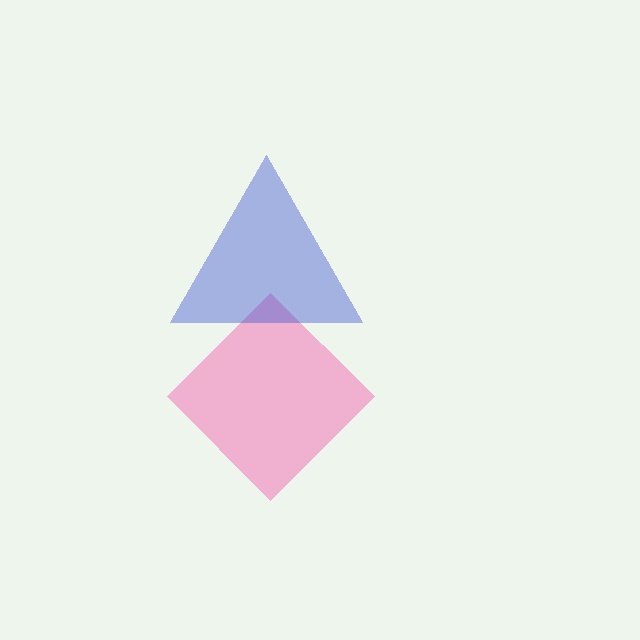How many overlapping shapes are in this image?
There are 2 overlapping shapes in the image.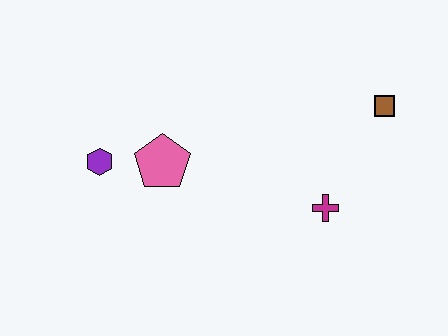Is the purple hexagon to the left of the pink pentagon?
Yes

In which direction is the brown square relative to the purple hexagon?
The brown square is to the right of the purple hexagon.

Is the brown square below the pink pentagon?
No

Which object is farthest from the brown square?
The purple hexagon is farthest from the brown square.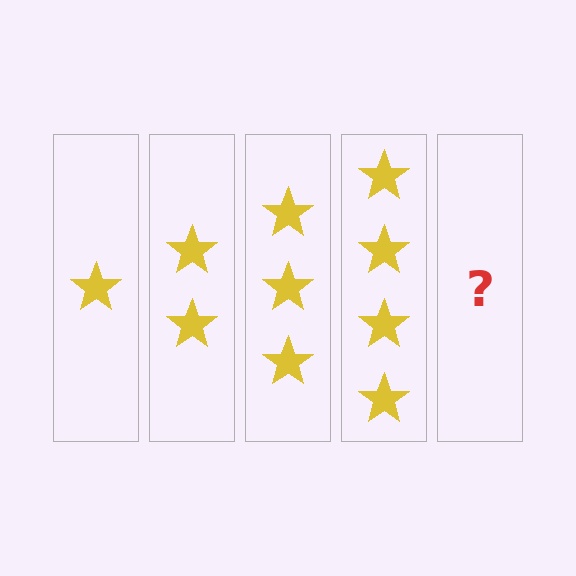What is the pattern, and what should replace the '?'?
The pattern is that each step adds one more star. The '?' should be 5 stars.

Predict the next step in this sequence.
The next step is 5 stars.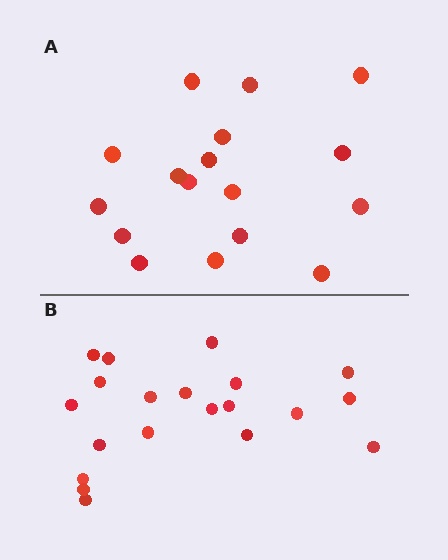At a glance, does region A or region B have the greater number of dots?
Region B (the bottom region) has more dots.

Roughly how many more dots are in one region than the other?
Region B has just a few more — roughly 2 or 3 more dots than region A.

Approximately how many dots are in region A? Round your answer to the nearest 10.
About 20 dots. (The exact count is 17, which rounds to 20.)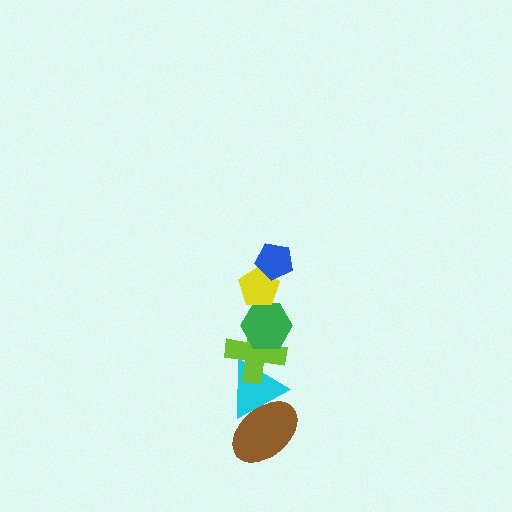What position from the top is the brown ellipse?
The brown ellipse is 6th from the top.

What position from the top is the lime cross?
The lime cross is 4th from the top.